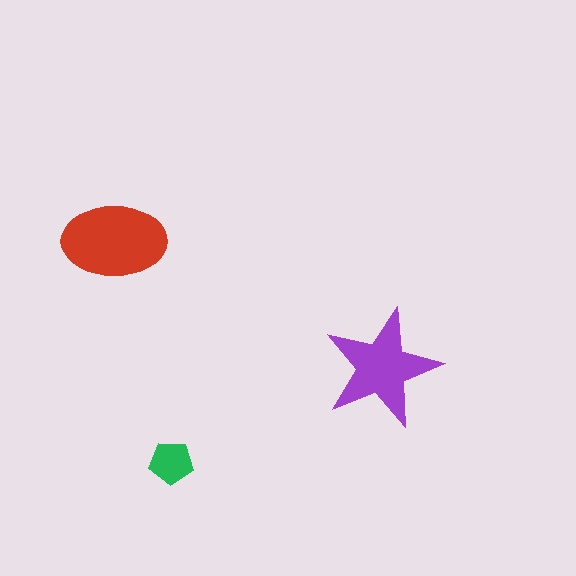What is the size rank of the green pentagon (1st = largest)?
3rd.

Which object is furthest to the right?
The purple star is rightmost.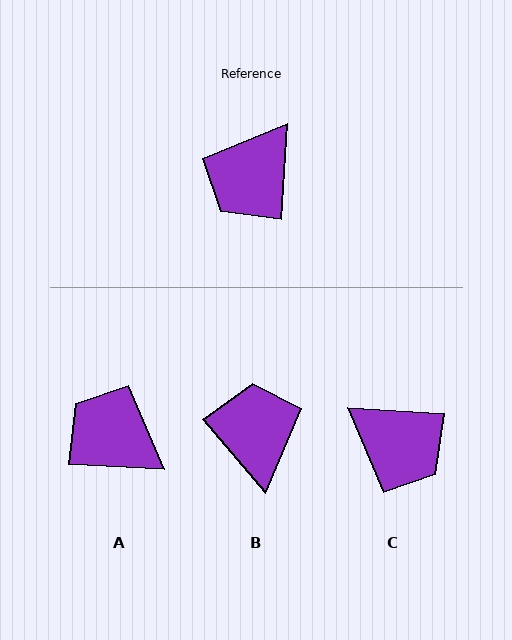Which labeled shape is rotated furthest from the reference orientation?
B, about 136 degrees away.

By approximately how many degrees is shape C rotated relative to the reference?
Approximately 90 degrees counter-clockwise.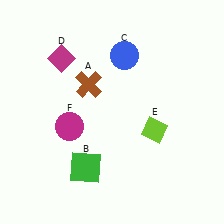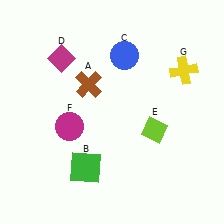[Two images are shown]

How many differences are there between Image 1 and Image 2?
There is 1 difference between the two images.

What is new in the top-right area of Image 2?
A yellow cross (G) was added in the top-right area of Image 2.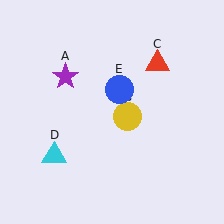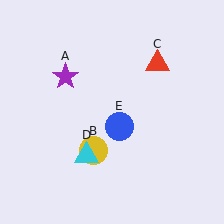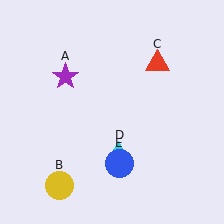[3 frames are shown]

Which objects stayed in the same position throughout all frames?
Purple star (object A) and red triangle (object C) remained stationary.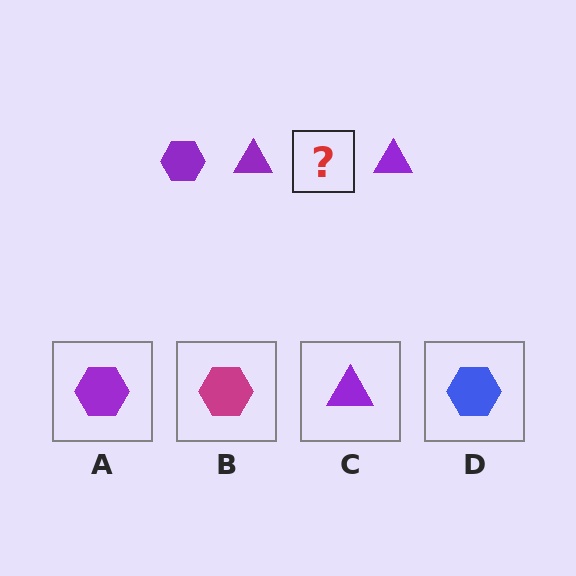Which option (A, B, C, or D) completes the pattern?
A.